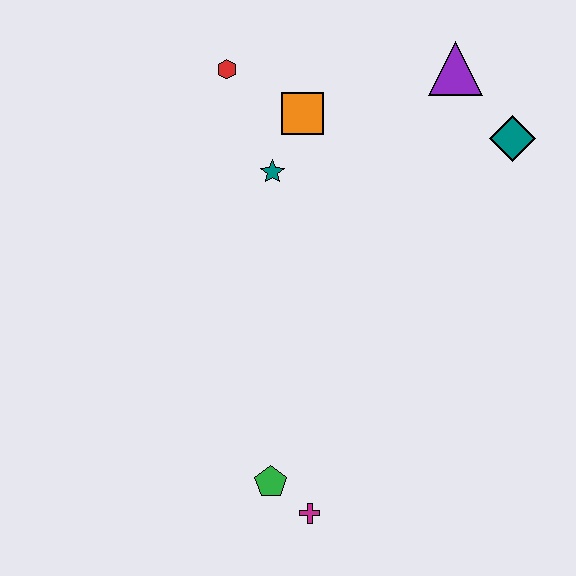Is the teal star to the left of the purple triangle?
Yes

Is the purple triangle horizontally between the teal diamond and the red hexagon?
Yes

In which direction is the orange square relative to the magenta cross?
The orange square is above the magenta cross.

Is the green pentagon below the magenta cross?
No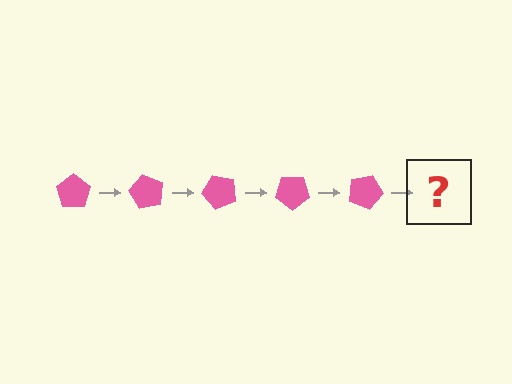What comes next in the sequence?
The next element should be a pink pentagon rotated 300 degrees.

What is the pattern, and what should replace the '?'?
The pattern is that the pentagon rotates 60 degrees each step. The '?' should be a pink pentagon rotated 300 degrees.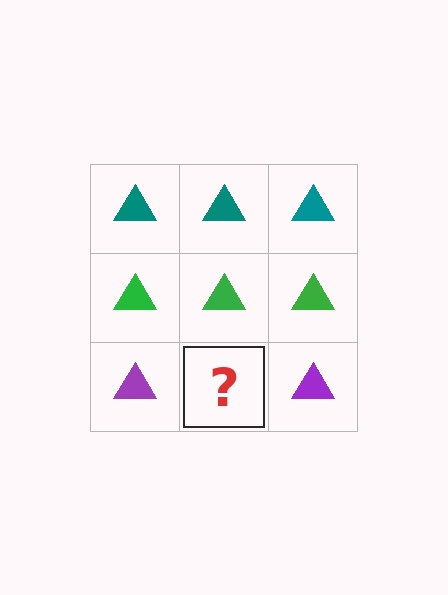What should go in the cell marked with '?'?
The missing cell should contain a purple triangle.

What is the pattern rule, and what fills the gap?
The rule is that each row has a consistent color. The gap should be filled with a purple triangle.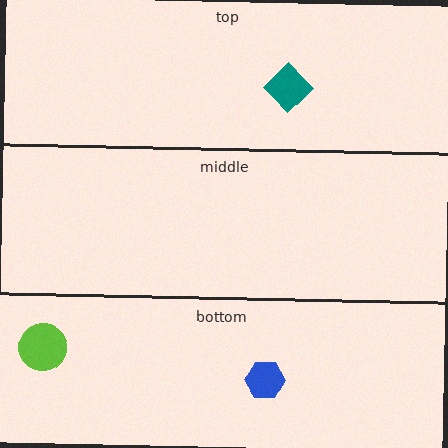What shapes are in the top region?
The teal diamond.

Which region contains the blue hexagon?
The bottom region.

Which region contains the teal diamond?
The top region.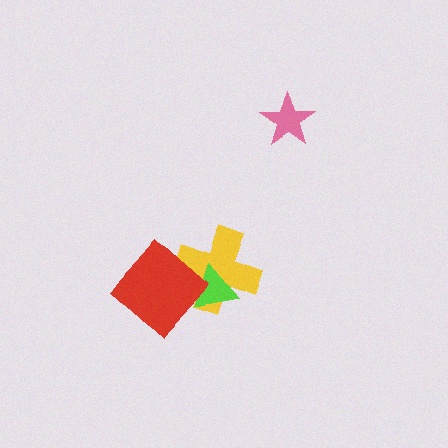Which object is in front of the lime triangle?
The red diamond is in front of the lime triangle.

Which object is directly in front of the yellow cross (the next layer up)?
The lime triangle is directly in front of the yellow cross.